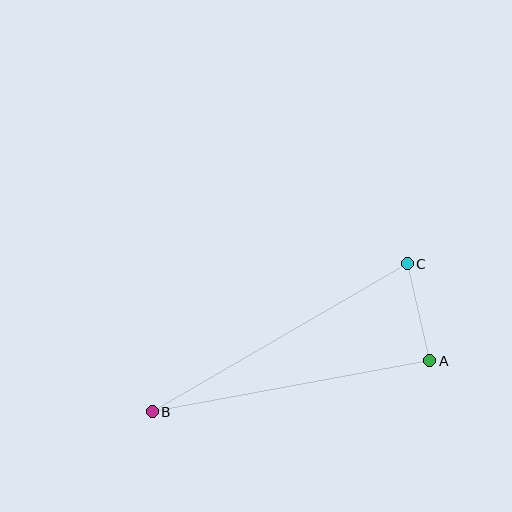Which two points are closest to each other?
Points A and C are closest to each other.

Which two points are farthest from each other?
Points B and C are farthest from each other.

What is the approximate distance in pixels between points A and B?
The distance between A and B is approximately 282 pixels.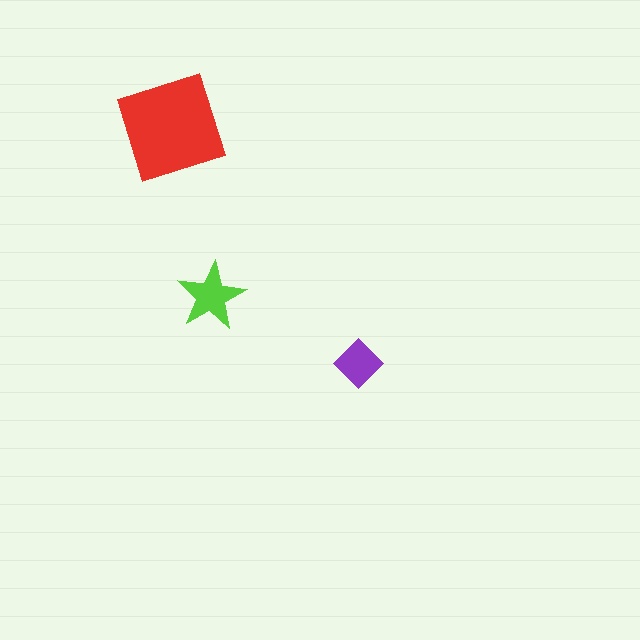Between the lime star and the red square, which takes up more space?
The red square.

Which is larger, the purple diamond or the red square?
The red square.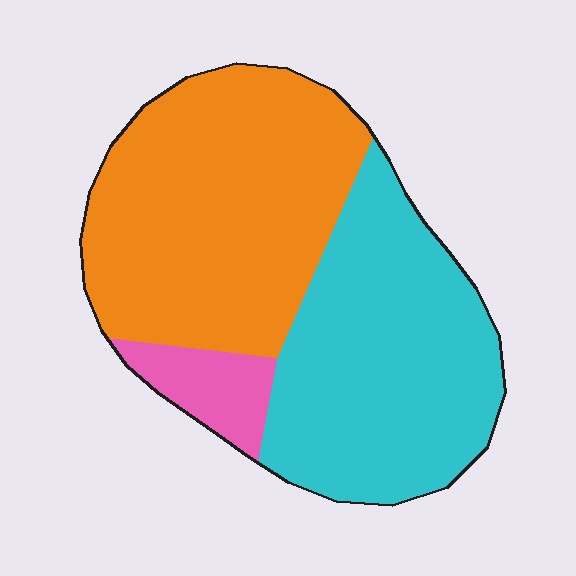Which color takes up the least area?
Pink, at roughly 10%.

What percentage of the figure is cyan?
Cyan takes up about two fifths (2/5) of the figure.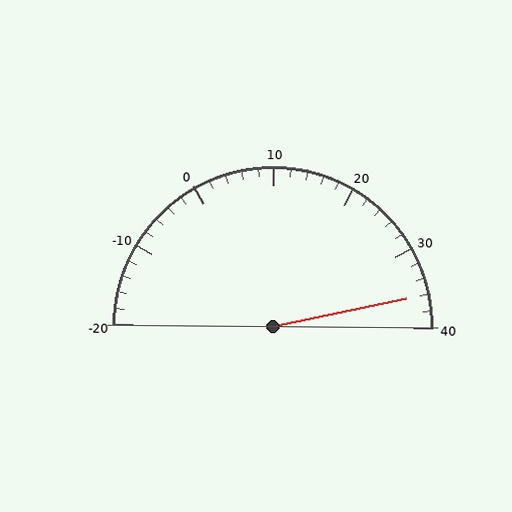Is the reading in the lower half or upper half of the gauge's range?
The reading is in the upper half of the range (-20 to 40).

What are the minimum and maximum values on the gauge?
The gauge ranges from -20 to 40.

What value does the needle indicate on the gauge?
The needle indicates approximately 36.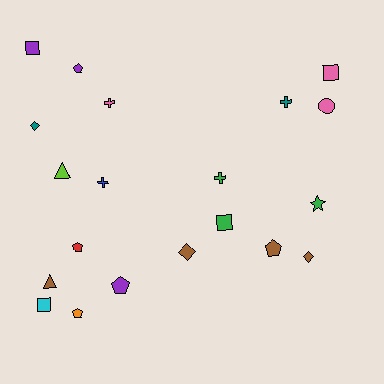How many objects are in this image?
There are 20 objects.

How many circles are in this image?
There is 1 circle.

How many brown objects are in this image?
There are 4 brown objects.